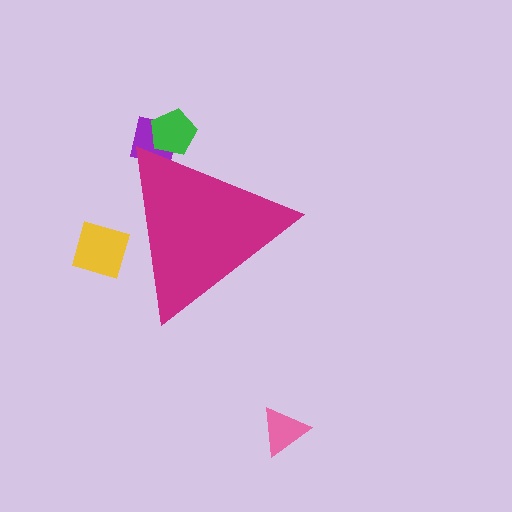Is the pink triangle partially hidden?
No, the pink triangle is fully visible.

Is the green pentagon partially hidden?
Yes, the green pentagon is partially hidden behind the magenta triangle.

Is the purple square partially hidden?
Yes, the purple square is partially hidden behind the magenta triangle.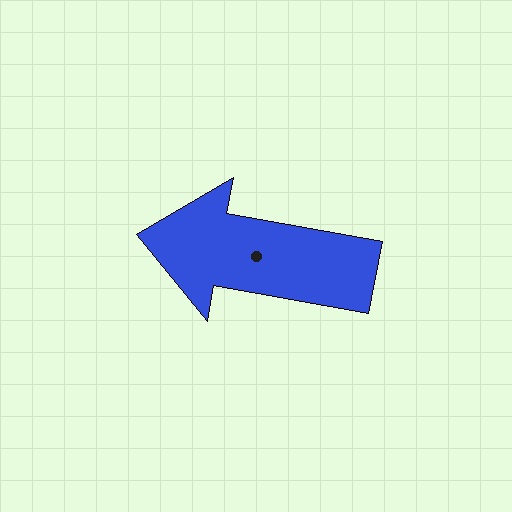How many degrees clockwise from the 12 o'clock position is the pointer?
Approximately 280 degrees.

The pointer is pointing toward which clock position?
Roughly 9 o'clock.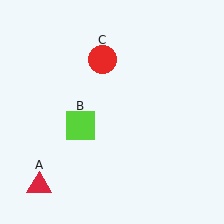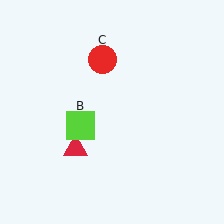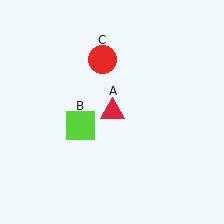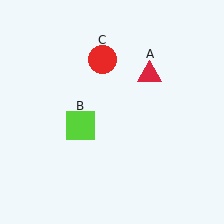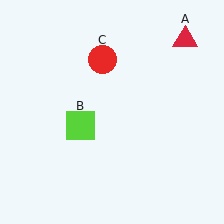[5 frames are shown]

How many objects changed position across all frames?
1 object changed position: red triangle (object A).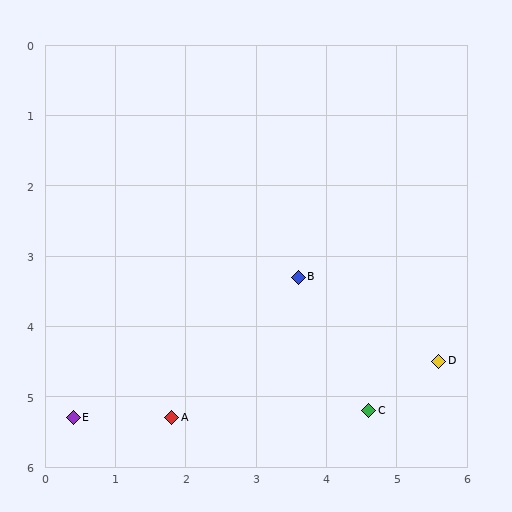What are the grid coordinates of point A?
Point A is at approximately (1.8, 5.3).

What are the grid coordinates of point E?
Point E is at approximately (0.4, 5.3).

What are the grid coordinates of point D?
Point D is at approximately (5.6, 4.5).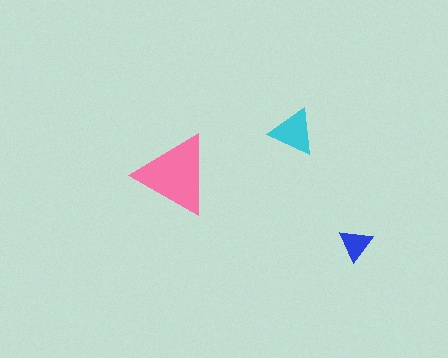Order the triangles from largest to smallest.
the pink one, the cyan one, the blue one.